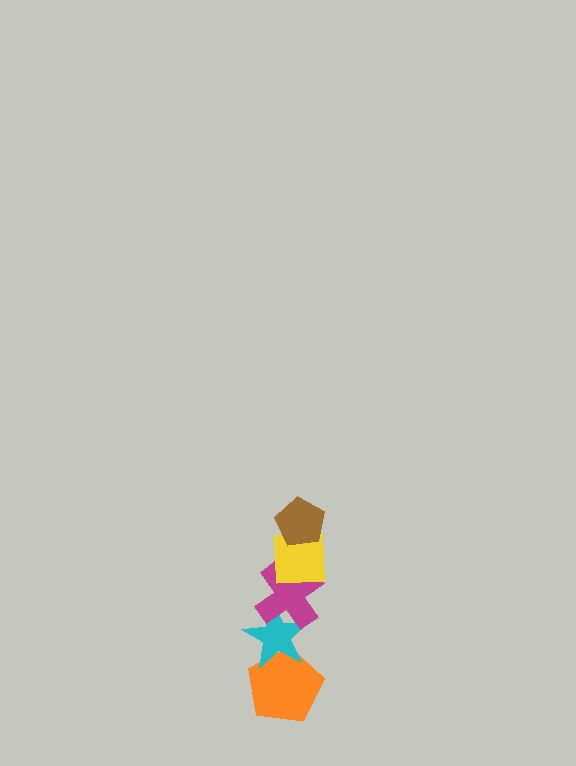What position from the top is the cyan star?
The cyan star is 4th from the top.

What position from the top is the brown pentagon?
The brown pentagon is 1st from the top.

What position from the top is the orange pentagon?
The orange pentagon is 5th from the top.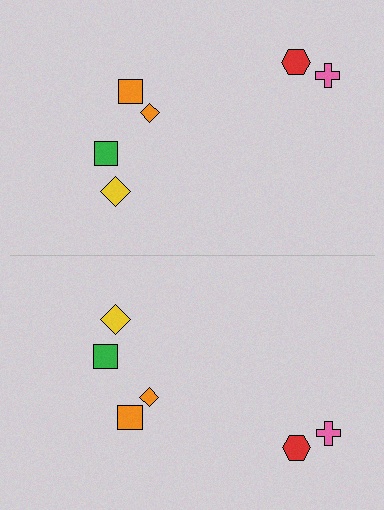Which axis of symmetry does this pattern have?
The pattern has a horizontal axis of symmetry running through the center of the image.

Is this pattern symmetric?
Yes, this pattern has bilateral (reflection) symmetry.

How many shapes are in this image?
There are 12 shapes in this image.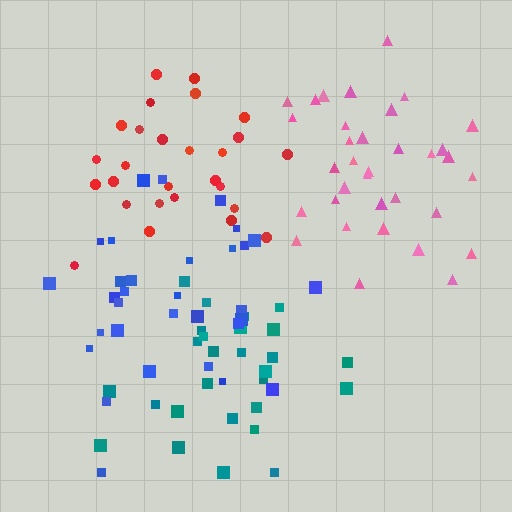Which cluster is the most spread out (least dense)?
Blue.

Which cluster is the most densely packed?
Teal.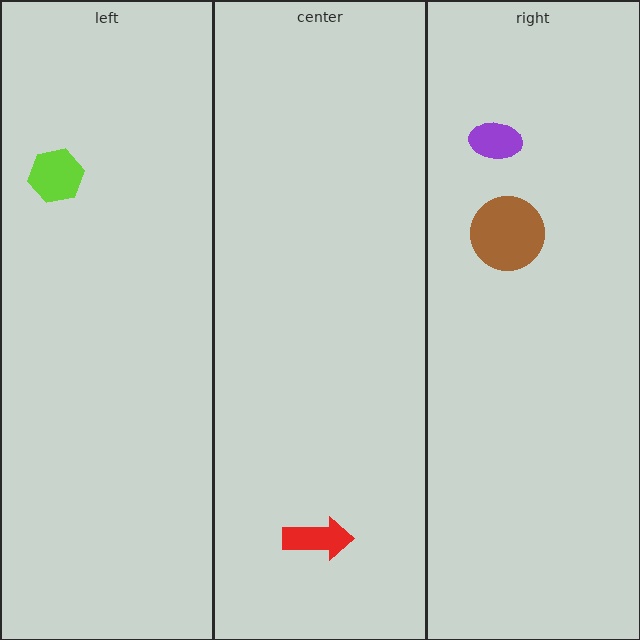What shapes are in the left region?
The lime hexagon.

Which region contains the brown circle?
The right region.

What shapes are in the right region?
The brown circle, the purple ellipse.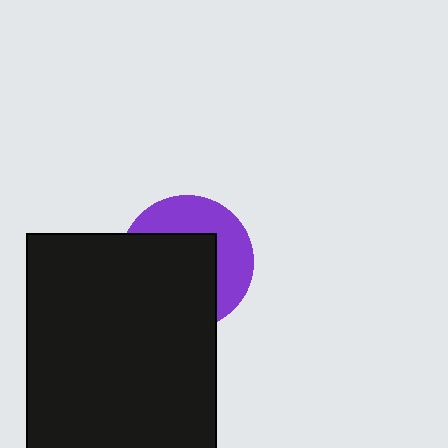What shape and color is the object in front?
The object in front is a black rectangle.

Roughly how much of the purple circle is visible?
A small part of it is visible (roughly 42%).